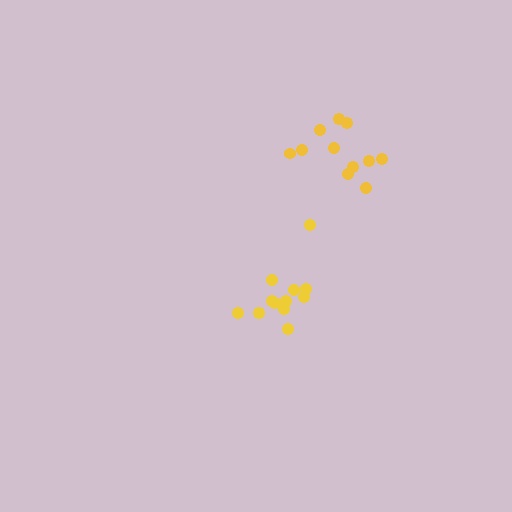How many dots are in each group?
Group 1: 11 dots, Group 2: 12 dots (23 total).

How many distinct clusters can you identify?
There are 2 distinct clusters.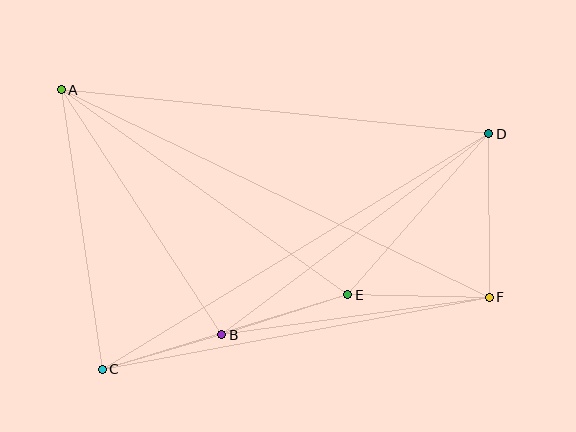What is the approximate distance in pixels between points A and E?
The distance between A and E is approximately 352 pixels.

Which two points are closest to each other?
Points B and C are closest to each other.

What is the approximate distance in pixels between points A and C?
The distance between A and C is approximately 282 pixels.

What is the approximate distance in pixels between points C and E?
The distance between C and E is approximately 256 pixels.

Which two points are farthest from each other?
Points A and F are farthest from each other.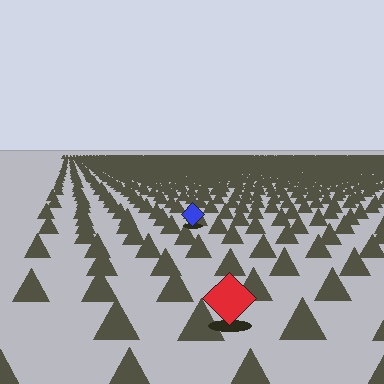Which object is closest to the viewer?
The red diamond is closest. The texture marks near it are larger and more spread out.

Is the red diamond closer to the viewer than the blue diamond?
Yes. The red diamond is closer — you can tell from the texture gradient: the ground texture is coarser near it.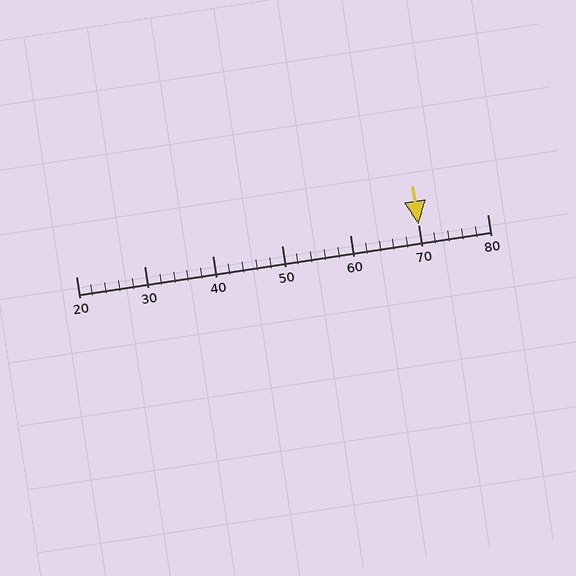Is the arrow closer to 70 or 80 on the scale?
The arrow is closer to 70.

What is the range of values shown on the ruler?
The ruler shows values from 20 to 80.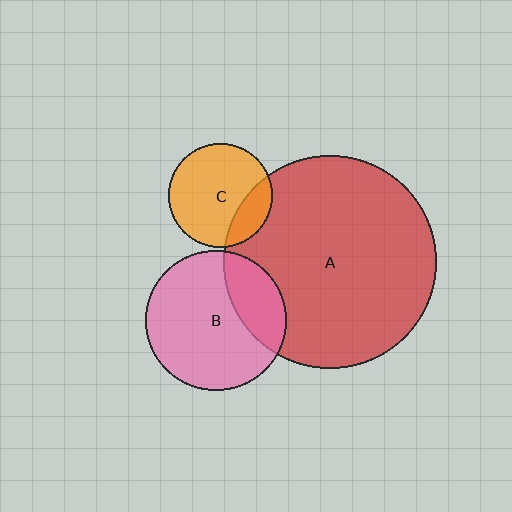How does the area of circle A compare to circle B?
Approximately 2.3 times.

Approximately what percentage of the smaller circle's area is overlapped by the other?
Approximately 25%.